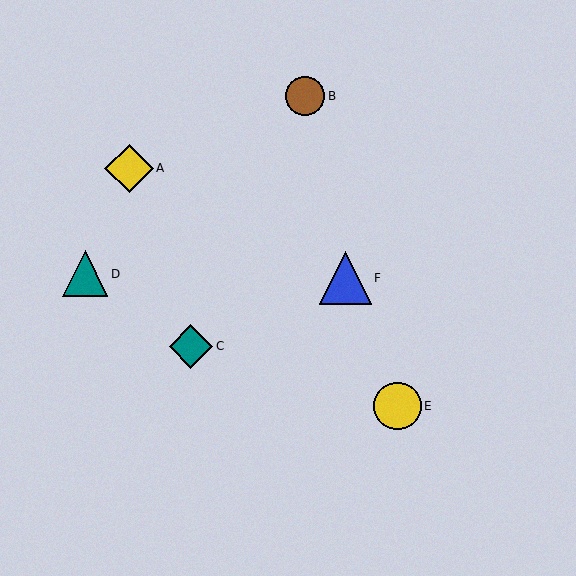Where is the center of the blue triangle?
The center of the blue triangle is at (345, 278).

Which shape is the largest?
The blue triangle (labeled F) is the largest.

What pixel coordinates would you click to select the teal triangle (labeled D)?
Click at (85, 274) to select the teal triangle D.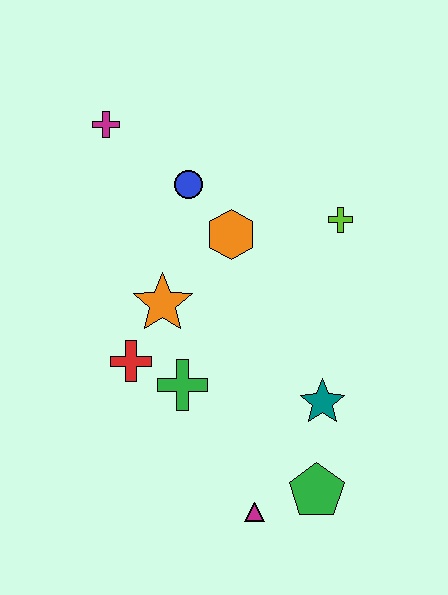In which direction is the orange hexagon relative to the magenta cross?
The orange hexagon is to the right of the magenta cross.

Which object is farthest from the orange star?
The green pentagon is farthest from the orange star.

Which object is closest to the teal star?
The green pentagon is closest to the teal star.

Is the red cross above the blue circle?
No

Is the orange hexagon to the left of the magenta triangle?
Yes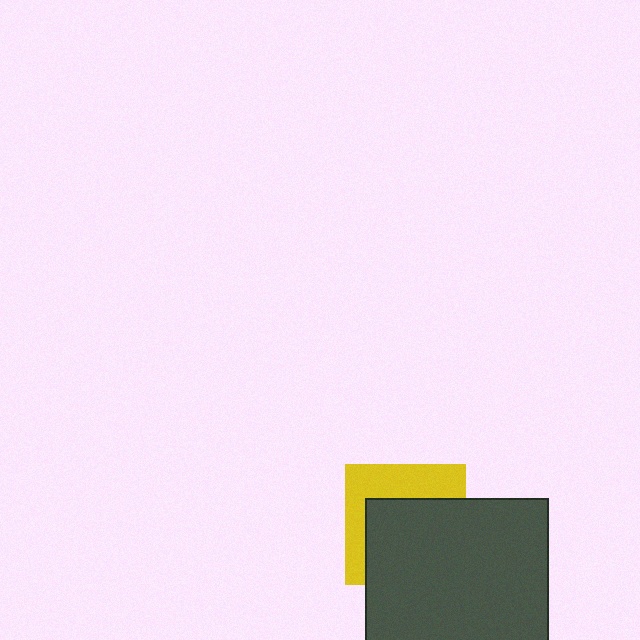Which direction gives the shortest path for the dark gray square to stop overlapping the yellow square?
Moving toward the lower-right gives the shortest separation.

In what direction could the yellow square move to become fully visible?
The yellow square could move toward the upper-left. That would shift it out from behind the dark gray square entirely.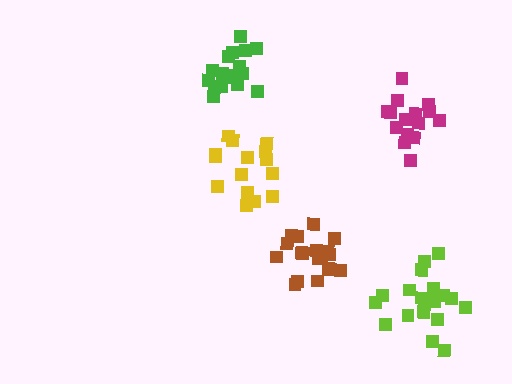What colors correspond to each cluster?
The clusters are colored: lime, brown, magenta, yellow, green.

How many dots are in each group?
Group 1: 19 dots, Group 2: 19 dots, Group 3: 16 dots, Group 4: 15 dots, Group 5: 17 dots (86 total).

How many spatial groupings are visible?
There are 5 spatial groupings.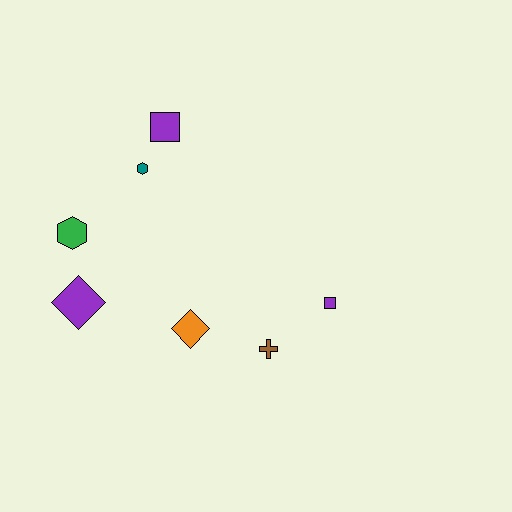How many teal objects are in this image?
There is 1 teal object.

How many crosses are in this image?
There is 1 cross.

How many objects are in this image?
There are 7 objects.